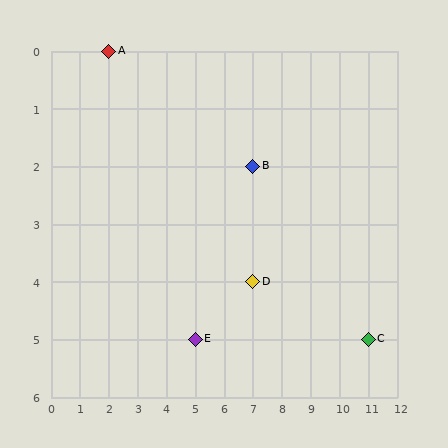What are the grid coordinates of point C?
Point C is at grid coordinates (11, 5).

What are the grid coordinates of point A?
Point A is at grid coordinates (2, 0).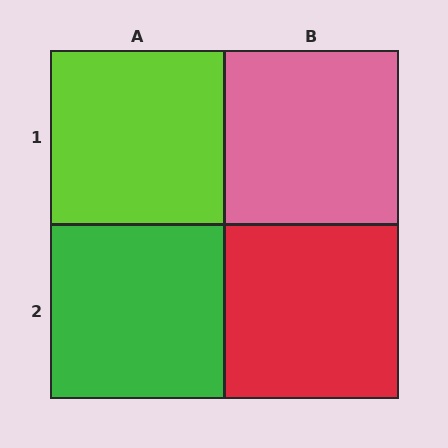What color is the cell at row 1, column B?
Pink.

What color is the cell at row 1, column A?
Lime.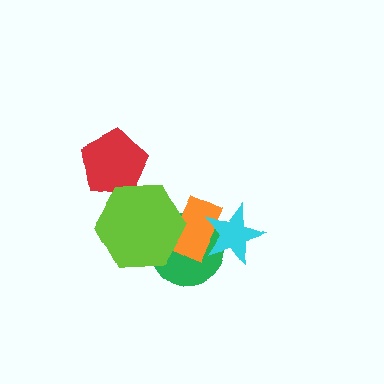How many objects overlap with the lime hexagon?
3 objects overlap with the lime hexagon.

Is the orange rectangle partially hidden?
Yes, it is partially covered by another shape.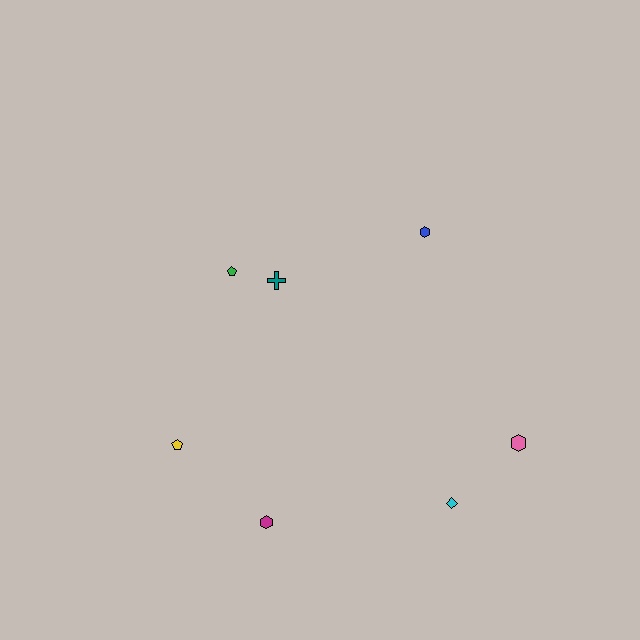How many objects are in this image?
There are 7 objects.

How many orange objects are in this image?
There are no orange objects.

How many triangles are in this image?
There are no triangles.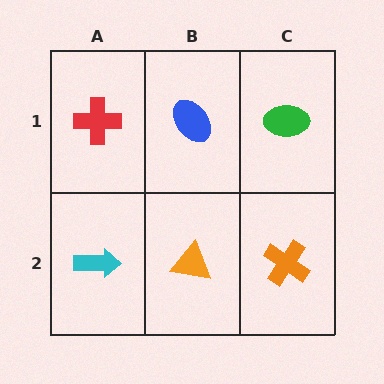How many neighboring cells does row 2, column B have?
3.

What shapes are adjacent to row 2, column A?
A red cross (row 1, column A), an orange triangle (row 2, column B).